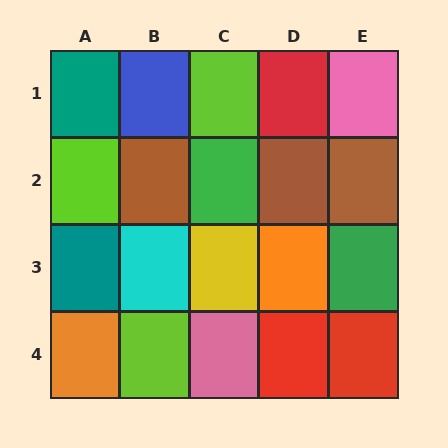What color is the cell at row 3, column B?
Cyan.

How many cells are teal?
2 cells are teal.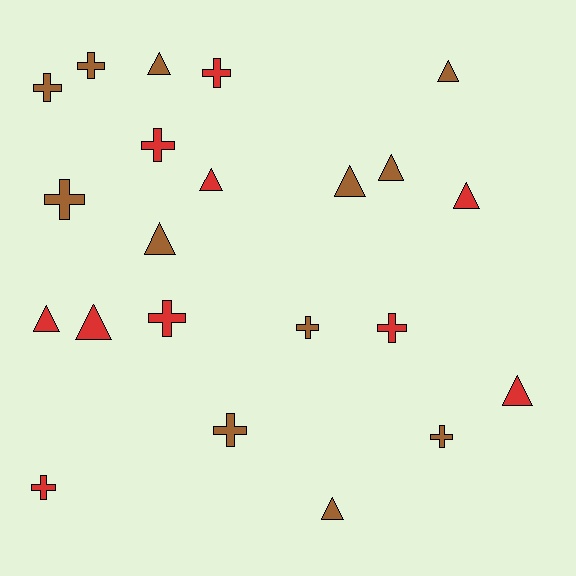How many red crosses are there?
There are 5 red crosses.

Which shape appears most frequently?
Triangle, with 11 objects.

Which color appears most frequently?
Brown, with 12 objects.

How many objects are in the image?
There are 22 objects.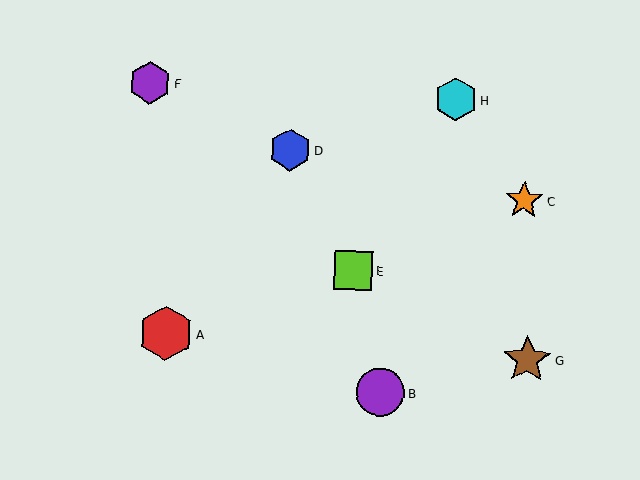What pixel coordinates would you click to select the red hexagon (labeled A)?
Click at (166, 333) to select the red hexagon A.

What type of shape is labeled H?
Shape H is a cyan hexagon.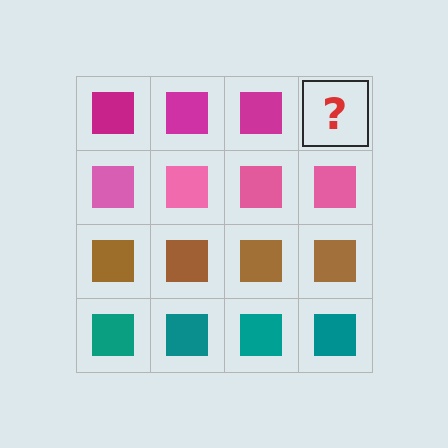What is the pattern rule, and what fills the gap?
The rule is that each row has a consistent color. The gap should be filled with a magenta square.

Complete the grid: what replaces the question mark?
The question mark should be replaced with a magenta square.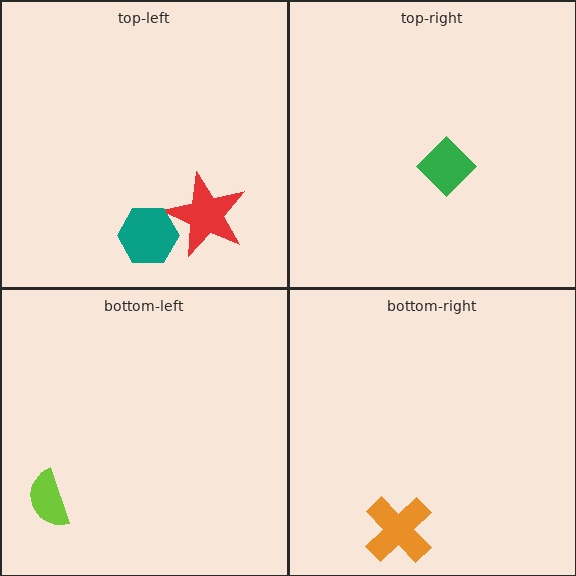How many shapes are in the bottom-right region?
1.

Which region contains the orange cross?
The bottom-right region.